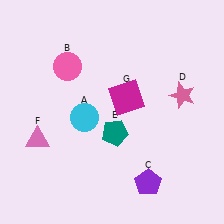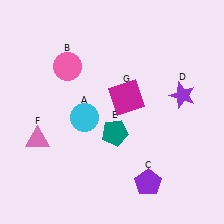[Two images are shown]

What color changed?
The star (D) changed from pink in Image 1 to purple in Image 2.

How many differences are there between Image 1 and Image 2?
There is 1 difference between the two images.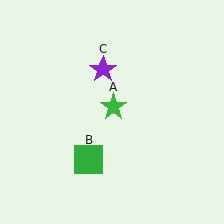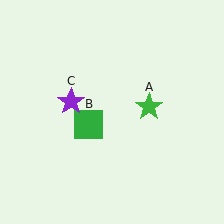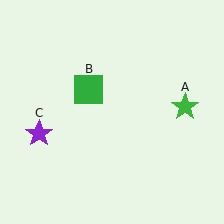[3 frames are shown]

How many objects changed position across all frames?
3 objects changed position: green star (object A), green square (object B), purple star (object C).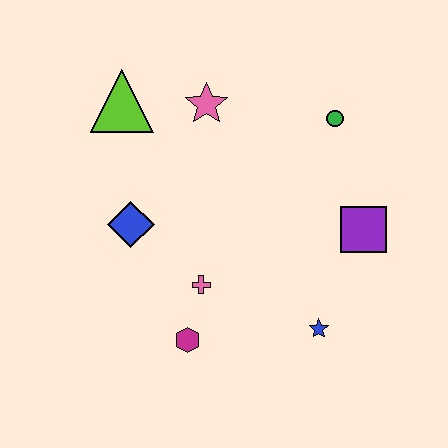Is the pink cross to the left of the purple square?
Yes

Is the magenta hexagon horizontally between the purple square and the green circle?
No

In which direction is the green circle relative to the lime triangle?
The green circle is to the right of the lime triangle.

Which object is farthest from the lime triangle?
The blue star is farthest from the lime triangle.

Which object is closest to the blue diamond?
The pink cross is closest to the blue diamond.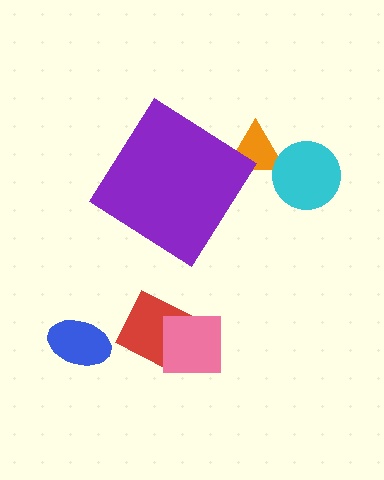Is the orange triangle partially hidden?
Yes, the orange triangle is partially hidden behind the purple diamond.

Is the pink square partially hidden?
No, the pink square is fully visible.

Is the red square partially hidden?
No, the red square is fully visible.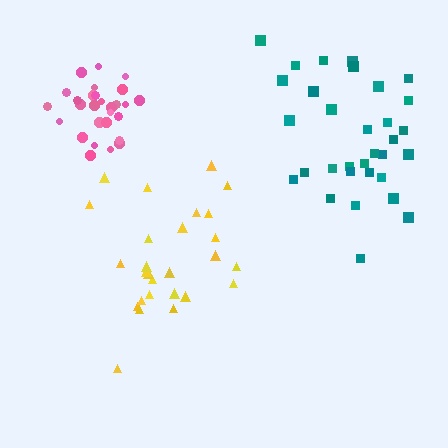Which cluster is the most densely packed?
Pink.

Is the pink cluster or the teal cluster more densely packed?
Pink.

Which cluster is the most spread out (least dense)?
Teal.